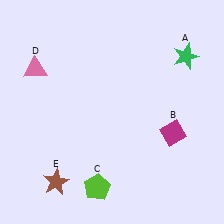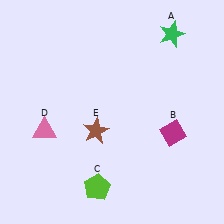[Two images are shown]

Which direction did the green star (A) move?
The green star (A) moved up.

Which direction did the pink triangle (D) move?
The pink triangle (D) moved down.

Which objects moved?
The objects that moved are: the green star (A), the pink triangle (D), the brown star (E).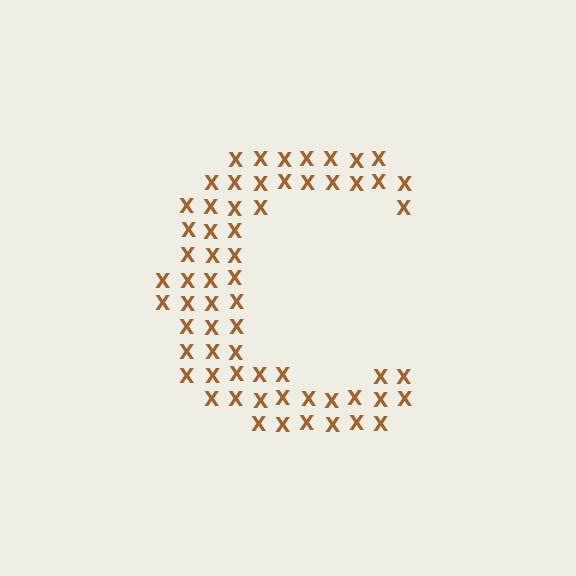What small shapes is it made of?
It is made of small letter X's.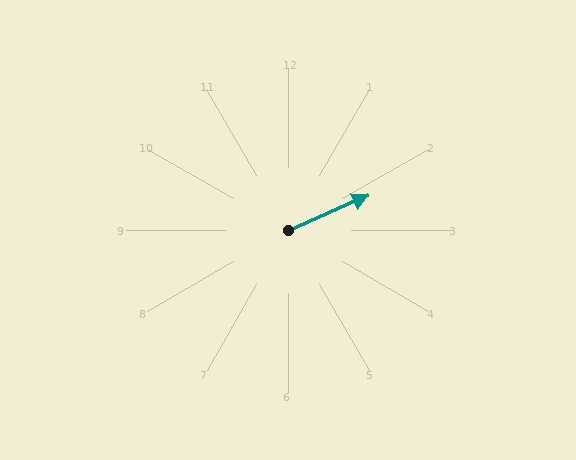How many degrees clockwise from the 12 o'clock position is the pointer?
Approximately 66 degrees.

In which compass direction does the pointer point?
Northeast.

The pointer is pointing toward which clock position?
Roughly 2 o'clock.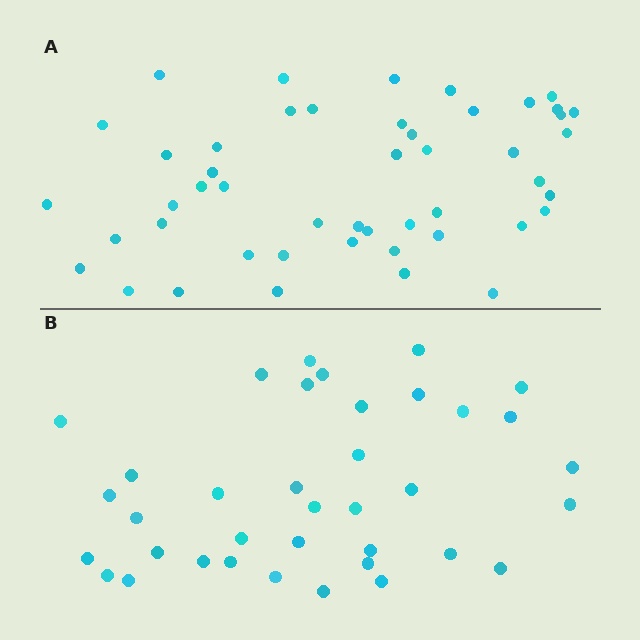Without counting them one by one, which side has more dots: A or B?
Region A (the top region) has more dots.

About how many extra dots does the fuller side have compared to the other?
Region A has roughly 12 or so more dots than region B.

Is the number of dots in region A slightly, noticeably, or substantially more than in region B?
Region A has noticeably more, but not dramatically so. The ratio is roughly 1.3 to 1.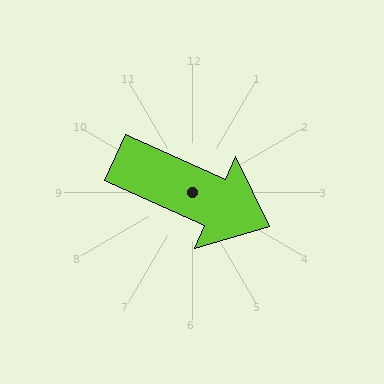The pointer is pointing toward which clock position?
Roughly 4 o'clock.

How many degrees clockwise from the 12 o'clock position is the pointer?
Approximately 114 degrees.